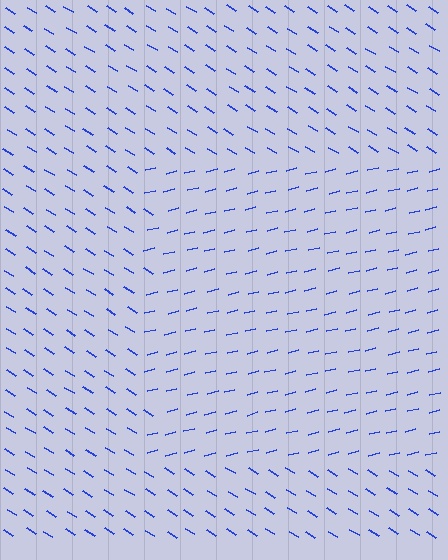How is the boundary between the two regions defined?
The boundary is defined purely by a change in line orientation (approximately 45 degrees difference). All lines are the same color and thickness.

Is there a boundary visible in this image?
Yes, there is a texture boundary formed by a change in line orientation.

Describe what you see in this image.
The image is filled with small blue line segments. A rectangle region in the image has lines oriented differently from the surrounding lines, creating a visible texture boundary.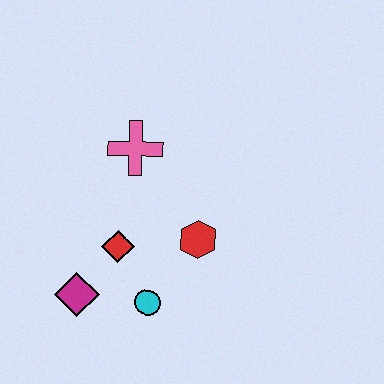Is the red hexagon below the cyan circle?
No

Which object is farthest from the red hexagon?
The magenta diamond is farthest from the red hexagon.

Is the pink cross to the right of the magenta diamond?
Yes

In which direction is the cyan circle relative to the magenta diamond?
The cyan circle is to the right of the magenta diamond.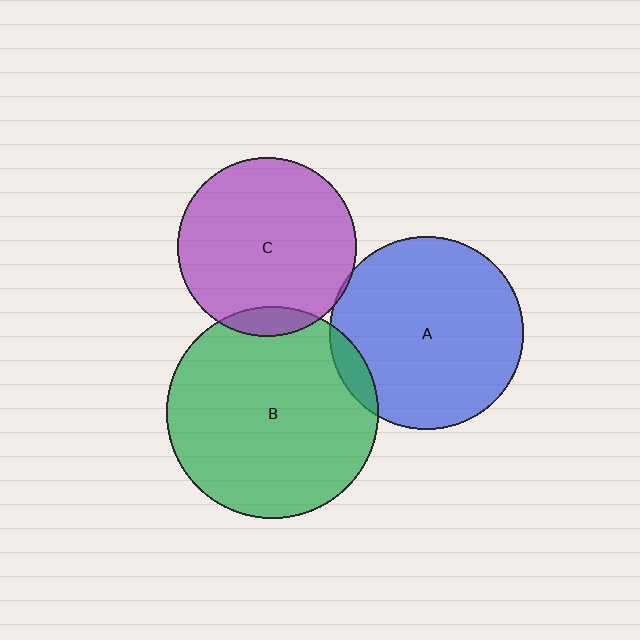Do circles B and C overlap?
Yes.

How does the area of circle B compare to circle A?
Approximately 1.2 times.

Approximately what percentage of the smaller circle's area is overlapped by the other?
Approximately 10%.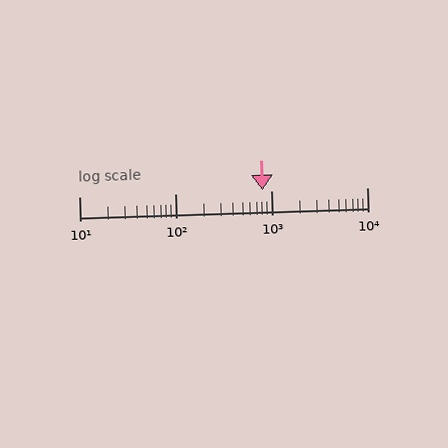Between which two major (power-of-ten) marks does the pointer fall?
The pointer is between 100 and 1000.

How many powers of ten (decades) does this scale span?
The scale spans 3 decades, from 10 to 10000.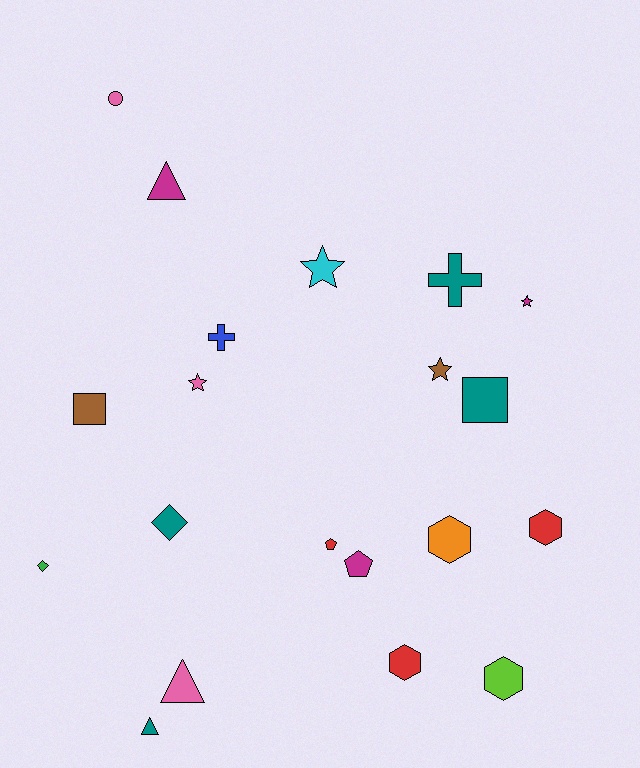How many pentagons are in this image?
There are 2 pentagons.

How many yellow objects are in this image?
There are no yellow objects.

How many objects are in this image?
There are 20 objects.